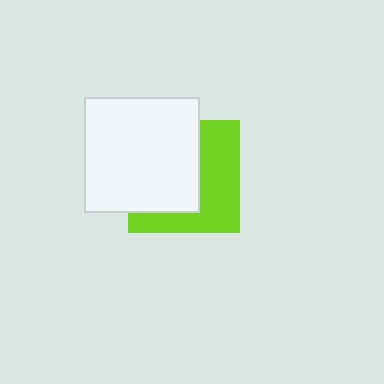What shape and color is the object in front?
The object in front is a white square.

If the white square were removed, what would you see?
You would see the complete lime square.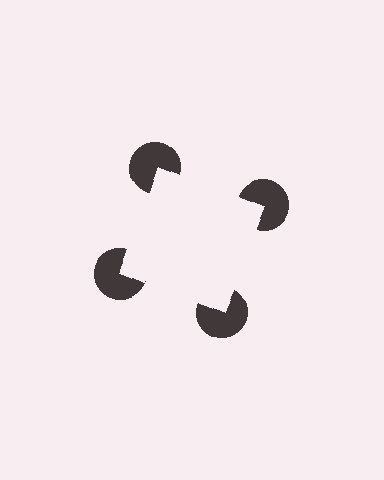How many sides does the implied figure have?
4 sides.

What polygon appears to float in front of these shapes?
An illusory square — its edges are inferred from the aligned wedge cuts in the pac-man discs, not physically drawn.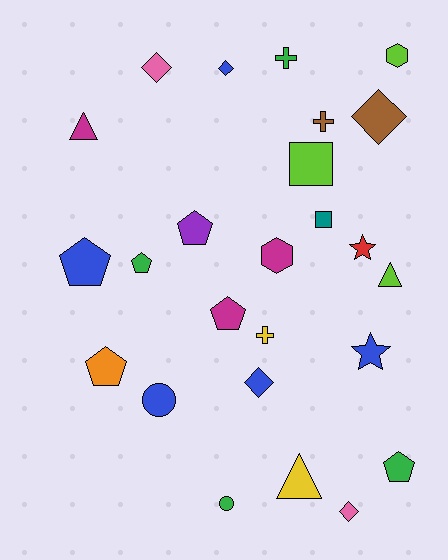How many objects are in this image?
There are 25 objects.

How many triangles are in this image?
There are 3 triangles.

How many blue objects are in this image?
There are 5 blue objects.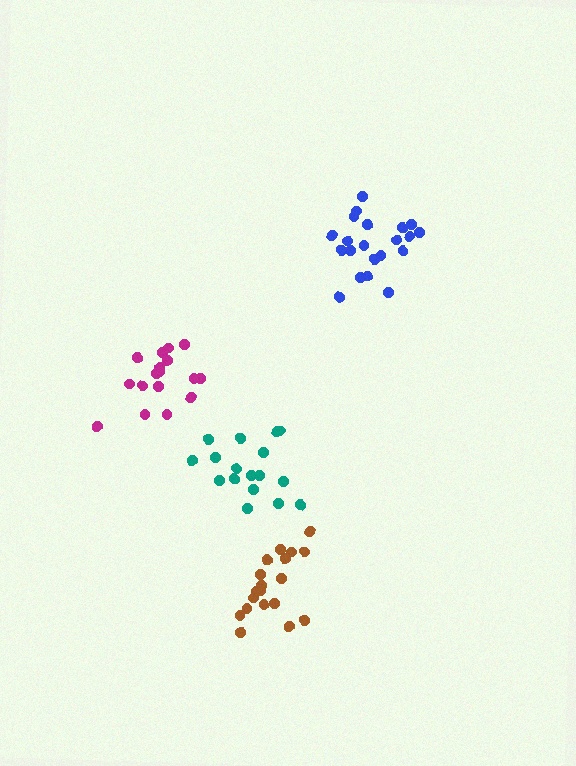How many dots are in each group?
Group 1: 19 dots, Group 2: 21 dots, Group 3: 18 dots, Group 4: 17 dots (75 total).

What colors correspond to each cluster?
The clusters are colored: brown, blue, magenta, teal.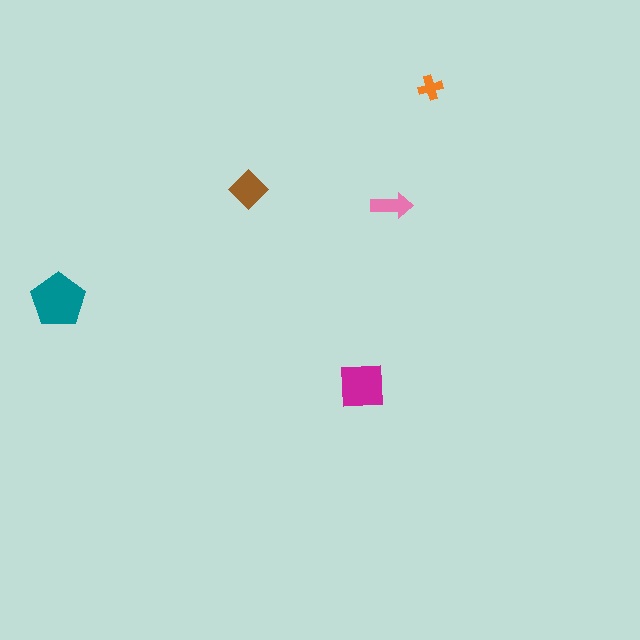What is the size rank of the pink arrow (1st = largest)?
4th.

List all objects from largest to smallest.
The teal pentagon, the magenta square, the brown diamond, the pink arrow, the orange cross.